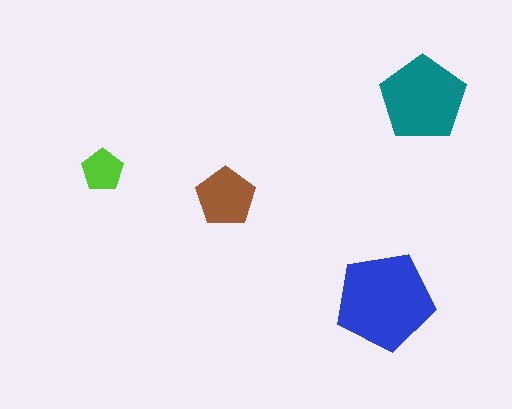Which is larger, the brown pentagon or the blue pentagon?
The blue one.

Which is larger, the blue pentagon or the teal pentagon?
The blue one.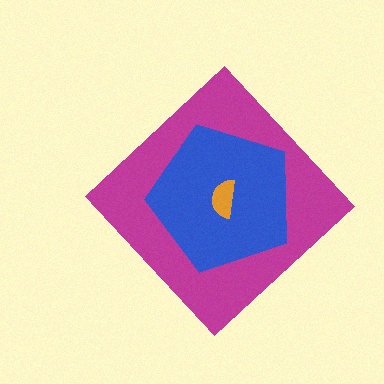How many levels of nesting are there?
3.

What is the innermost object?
The orange semicircle.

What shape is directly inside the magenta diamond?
The blue pentagon.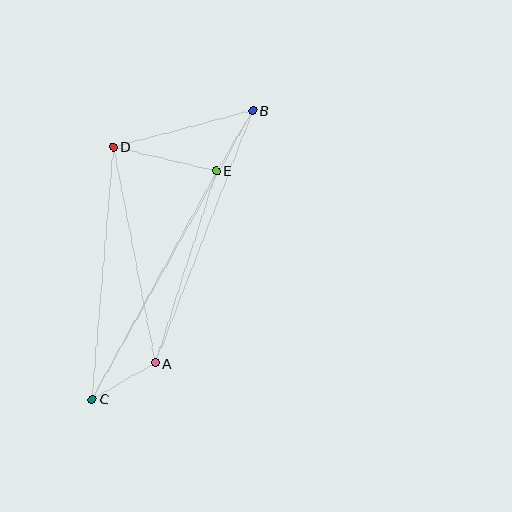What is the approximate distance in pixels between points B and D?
The distance between B and D is approximately 144 pixels.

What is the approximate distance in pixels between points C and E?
The distance between C and E is approximately 260 pixels.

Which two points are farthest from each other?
Points B and C are farthest from each other.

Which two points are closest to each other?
Points B and E are closest to each other.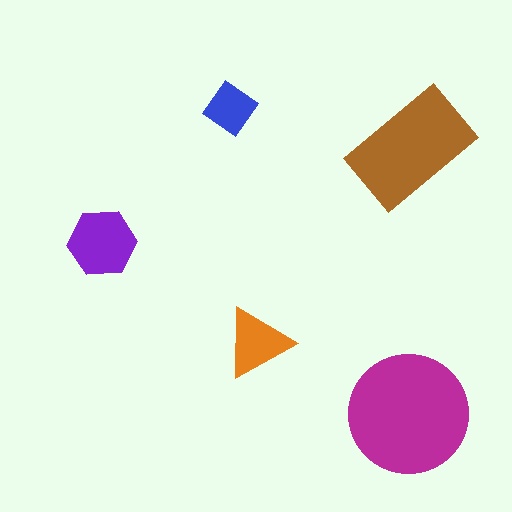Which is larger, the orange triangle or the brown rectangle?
The brown rectangle.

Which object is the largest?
The magenta circle.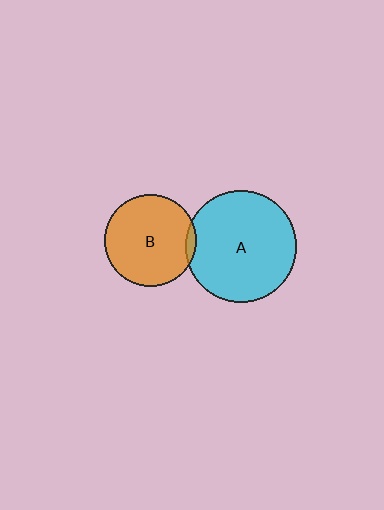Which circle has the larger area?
Circle A (cyan).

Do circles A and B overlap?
Yes.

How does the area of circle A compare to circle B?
Approximately 1.5 times.